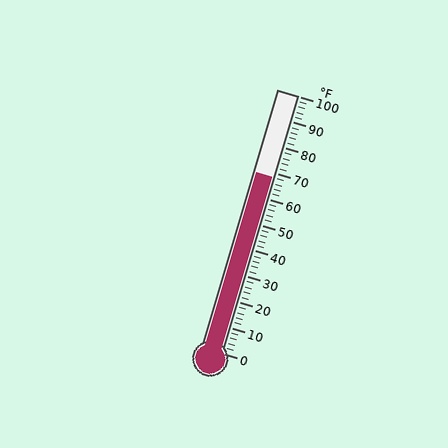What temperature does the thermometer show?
The thermometer shows approximately 68°F.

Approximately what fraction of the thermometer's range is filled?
The thermometer is filled to approximately 70% of its range.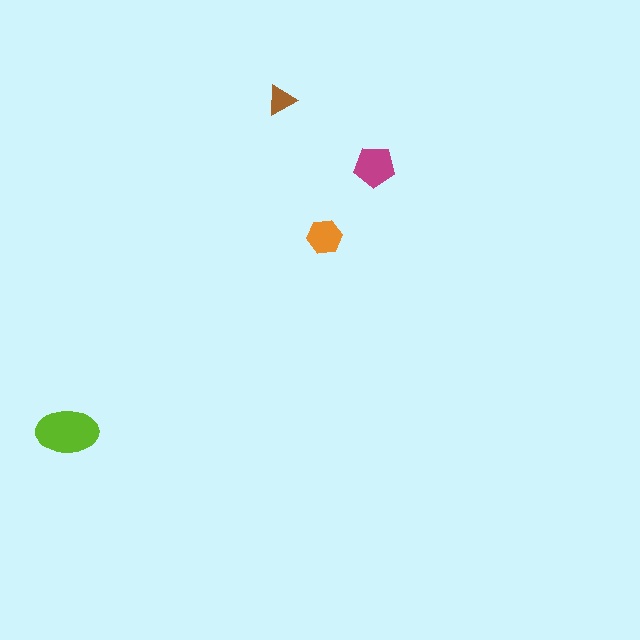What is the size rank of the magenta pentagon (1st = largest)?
2nd.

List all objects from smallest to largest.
The brown triangle, the orange hexagon, the magenta pentagon, the lime ellipse.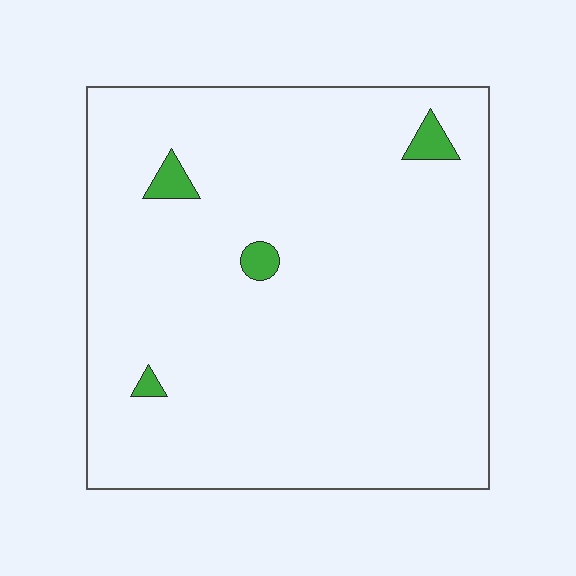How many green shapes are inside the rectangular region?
4.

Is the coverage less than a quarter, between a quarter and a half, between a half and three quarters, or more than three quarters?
Less than a quarter.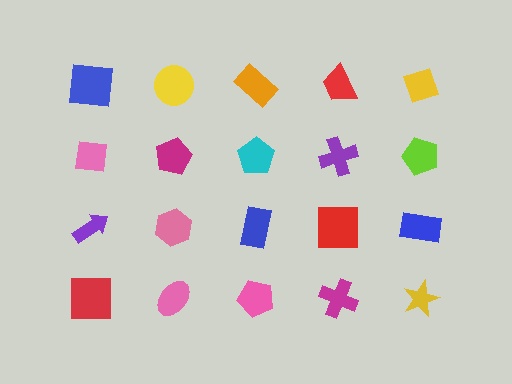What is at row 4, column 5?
A yellow star.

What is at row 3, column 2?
A pink hexagon.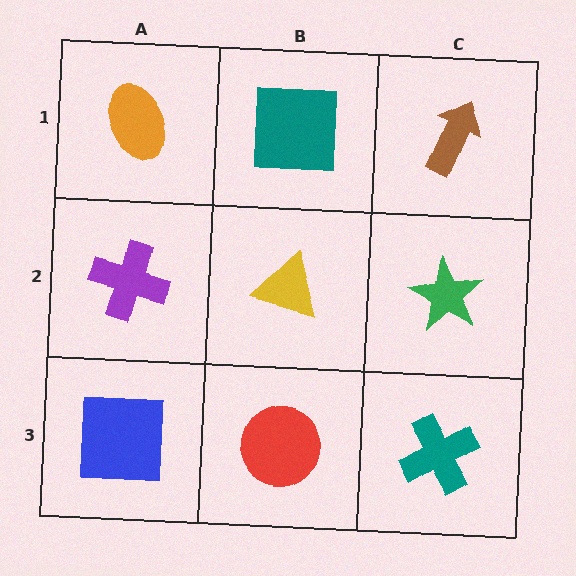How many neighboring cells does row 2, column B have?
4.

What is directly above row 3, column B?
A yellow triangle.